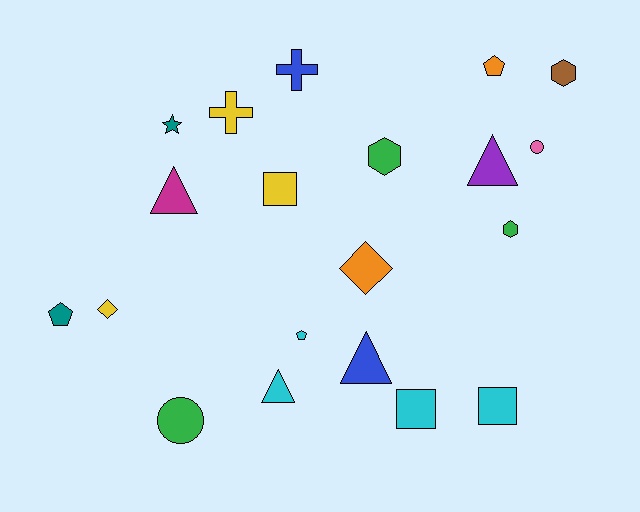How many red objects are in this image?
There are no red objects.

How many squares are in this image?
There are 3 squares.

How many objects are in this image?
There are 20 objects.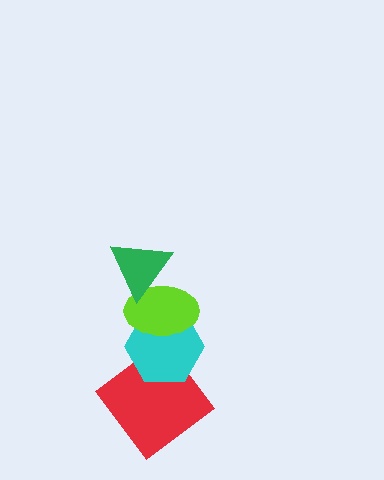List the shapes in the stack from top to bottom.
From top to bottom: the green triangle, the lime ellipse, the cyan hexagon, the red diamond.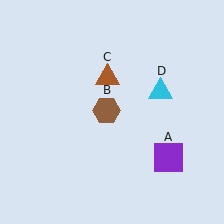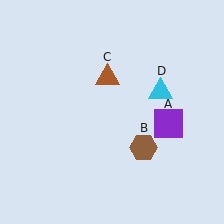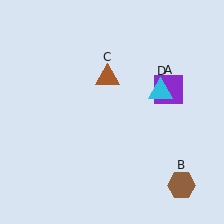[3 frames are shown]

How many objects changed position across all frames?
2 objects changed position: purple square (object A), brown hexagon (object B).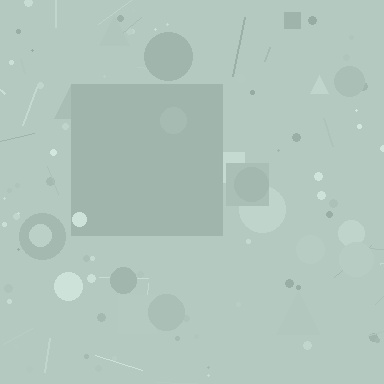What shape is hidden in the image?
A square is hidden in the image.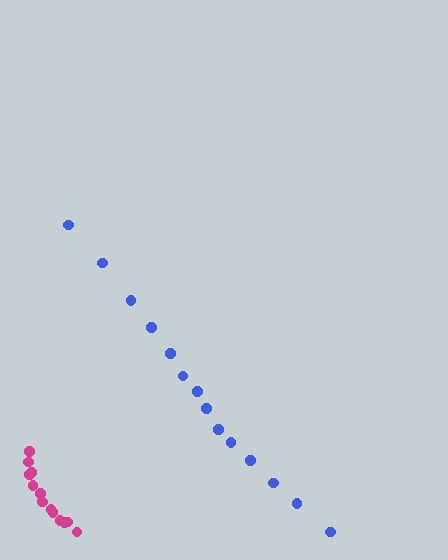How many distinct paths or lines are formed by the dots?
There are 2 distinct paths.